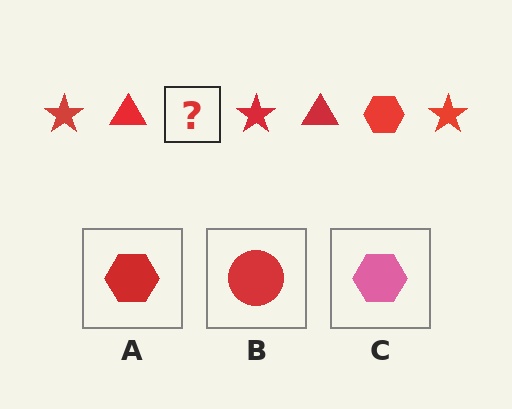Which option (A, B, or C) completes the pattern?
A.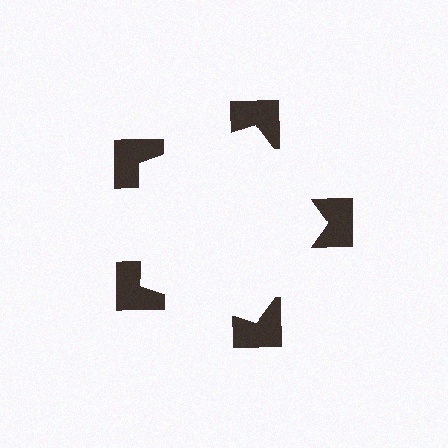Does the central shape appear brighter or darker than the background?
It typically appears slightly brighter than the background, even though no actual brightness change is drawn.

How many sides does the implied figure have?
5 sides.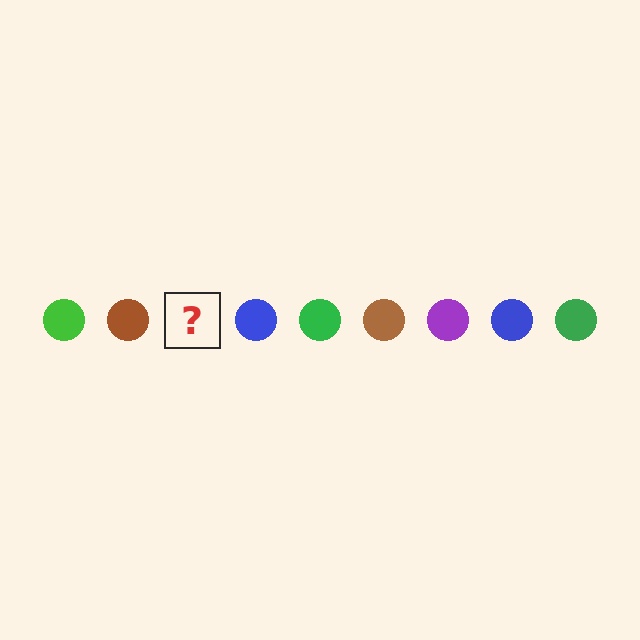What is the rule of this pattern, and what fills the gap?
The rule is that the pattern cycles through green, brown, purple, blue circles. The gap should be filled with a purple circle.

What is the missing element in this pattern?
The missing element is a purple circle.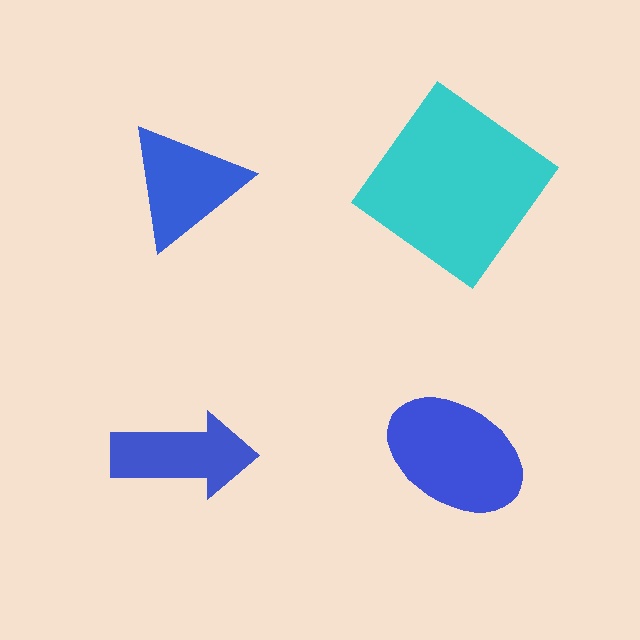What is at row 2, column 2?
A blue ellipse.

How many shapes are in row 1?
2 shapes.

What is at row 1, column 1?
A blue triangle.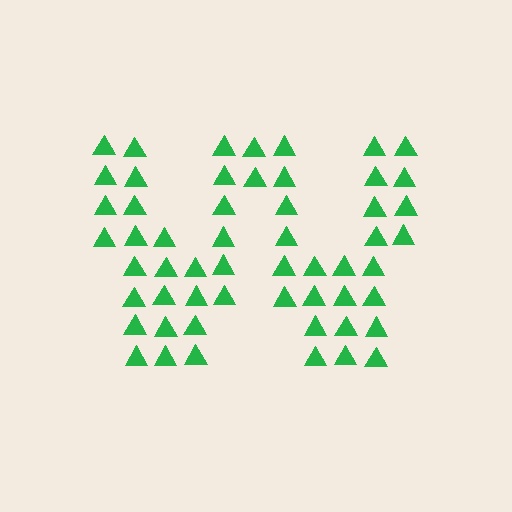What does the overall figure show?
The overall figure shows the letter W.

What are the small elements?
The small elements are triangles.